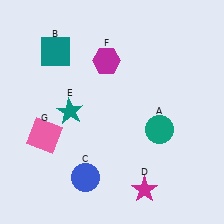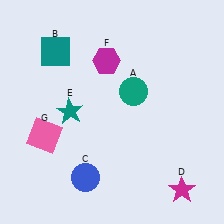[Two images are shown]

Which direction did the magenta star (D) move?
The magenta star (D) moved right.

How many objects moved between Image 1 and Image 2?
2 objects moved between the two images.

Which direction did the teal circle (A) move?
The teal circle (A) moved up.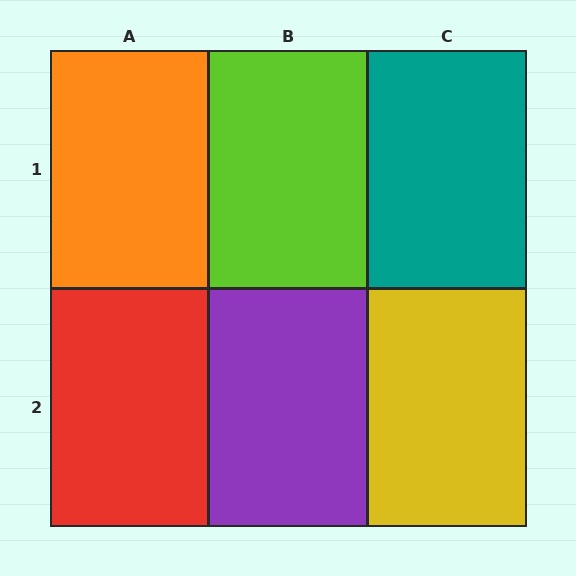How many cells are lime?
1 cell is lime.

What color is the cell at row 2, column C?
Yellow.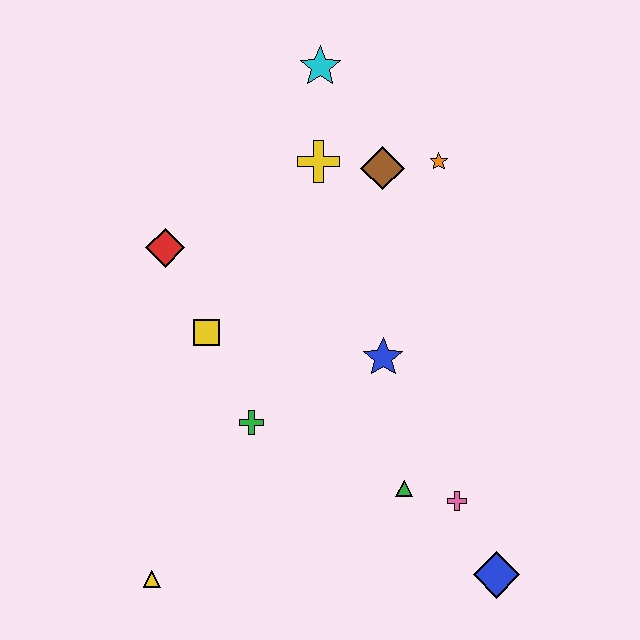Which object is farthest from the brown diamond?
The yellow triangle is farthest from the brown diamond.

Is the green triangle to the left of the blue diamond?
Yes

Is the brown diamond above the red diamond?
Yes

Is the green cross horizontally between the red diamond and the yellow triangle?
No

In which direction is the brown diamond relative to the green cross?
The brown diamond is above the green cross.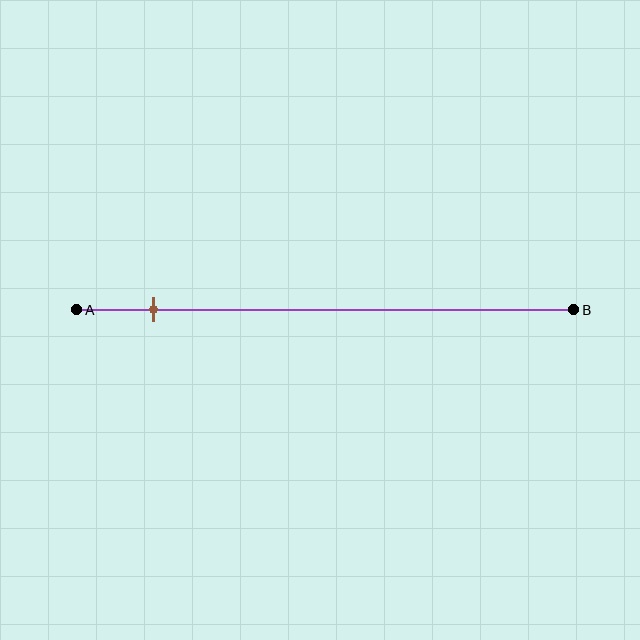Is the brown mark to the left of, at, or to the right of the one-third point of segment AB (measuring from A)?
The brown mark is to the left of the one-third point of segment AB.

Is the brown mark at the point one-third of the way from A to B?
No, the mark is at about 15% from A, not at the 33% one-third point.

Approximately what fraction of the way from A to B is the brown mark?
The brown mark is approximately 15% of the way from A to B.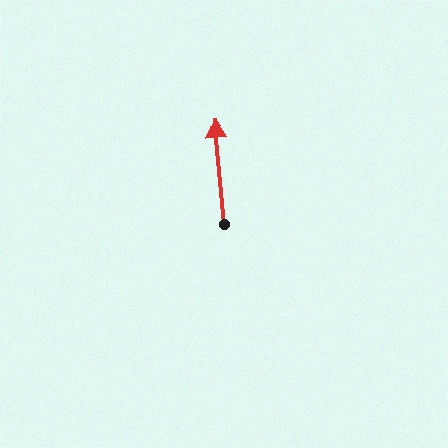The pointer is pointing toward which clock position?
Roughly 12 o'clock.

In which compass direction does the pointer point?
North.